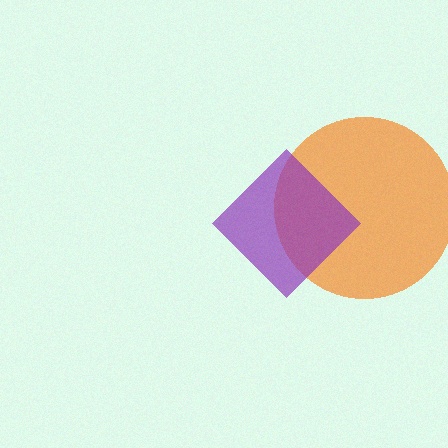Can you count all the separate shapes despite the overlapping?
Yes, there are 2 separate shapes.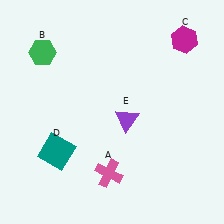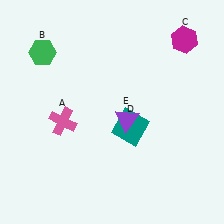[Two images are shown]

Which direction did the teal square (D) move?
The teal square (D) moved right.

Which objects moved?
The objects that moved are: the pink cross (A), the teal square (D).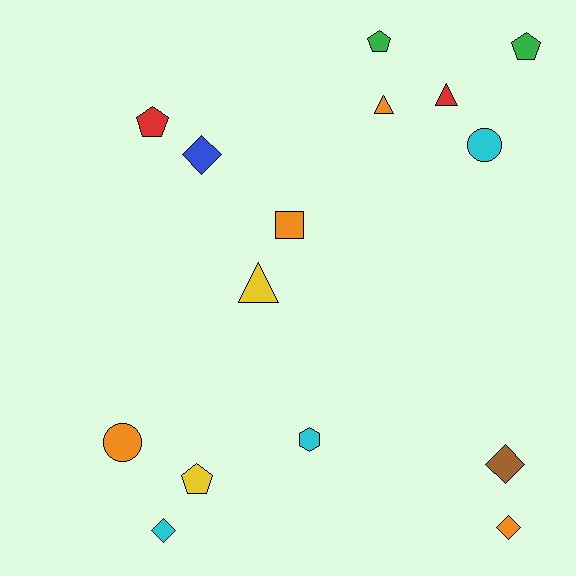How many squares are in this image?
There is 1 square.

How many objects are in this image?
There are 15 objects.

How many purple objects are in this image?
There are no purple objects.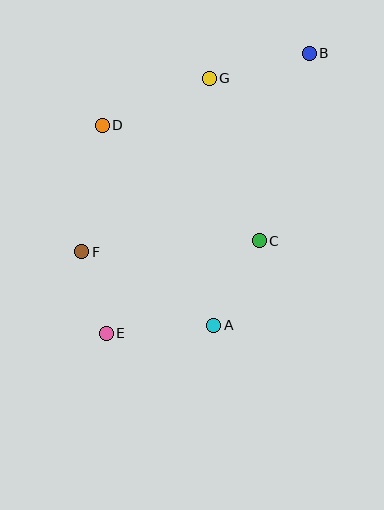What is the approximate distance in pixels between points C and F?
The distance between C and F is approximately 178 pixels.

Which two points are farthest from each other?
Points B and E are farthest from each other.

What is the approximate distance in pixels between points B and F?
The distance between B and F is approximately 302 pixels.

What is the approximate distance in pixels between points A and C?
The distance between A and C is approximately 96 pixels.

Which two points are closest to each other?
Points E and F are closest to each other.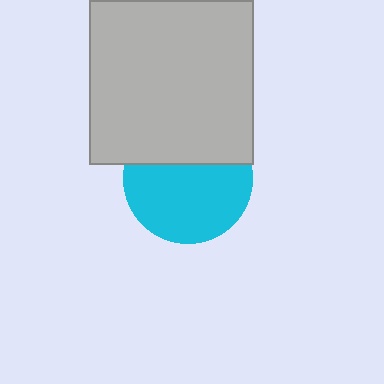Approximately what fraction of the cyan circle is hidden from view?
Roughly 37% of the cyan circle is hidden behind the light gray square.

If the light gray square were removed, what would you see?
You would see the complete cyan circle.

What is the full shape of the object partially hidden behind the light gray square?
The partially hidden object is a cyan circle.